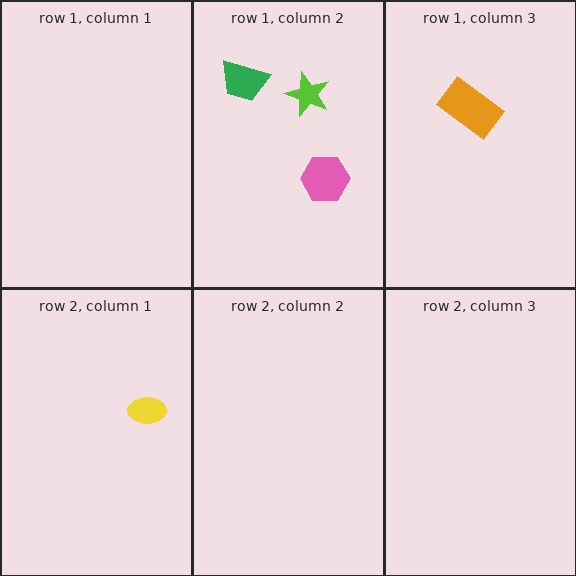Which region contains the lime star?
The row 1, column 2 region.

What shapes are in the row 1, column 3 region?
The orange rectangle.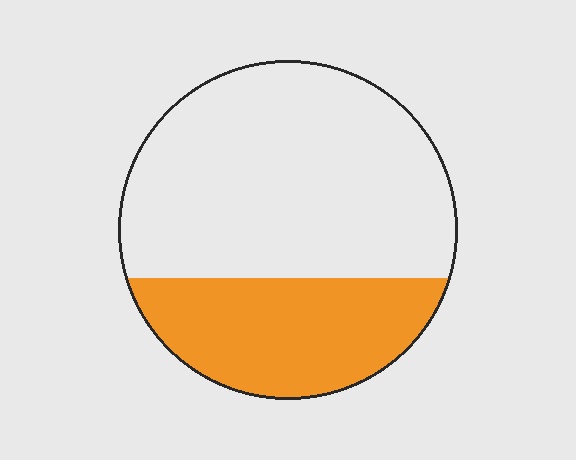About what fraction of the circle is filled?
About one third (1/3).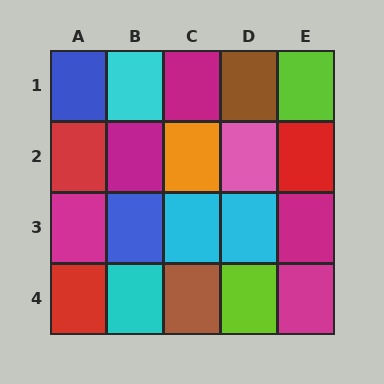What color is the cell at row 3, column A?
Magenta.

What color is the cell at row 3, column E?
Magenta.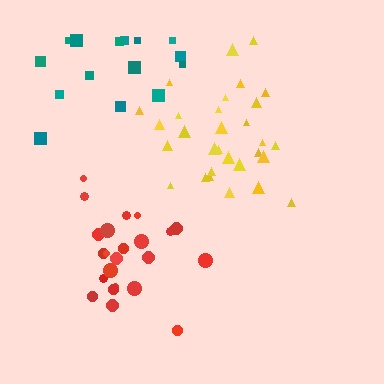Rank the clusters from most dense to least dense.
red, yellow, teal.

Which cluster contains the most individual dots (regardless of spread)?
Yellow (30).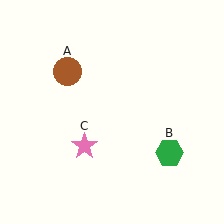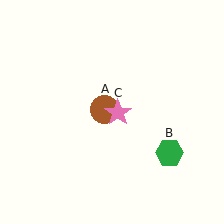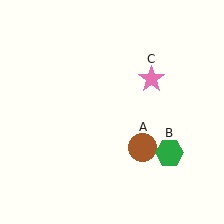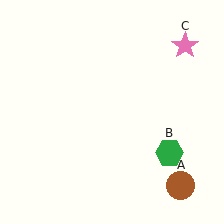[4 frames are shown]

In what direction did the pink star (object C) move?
The pink star (object C) moved up and to the right.